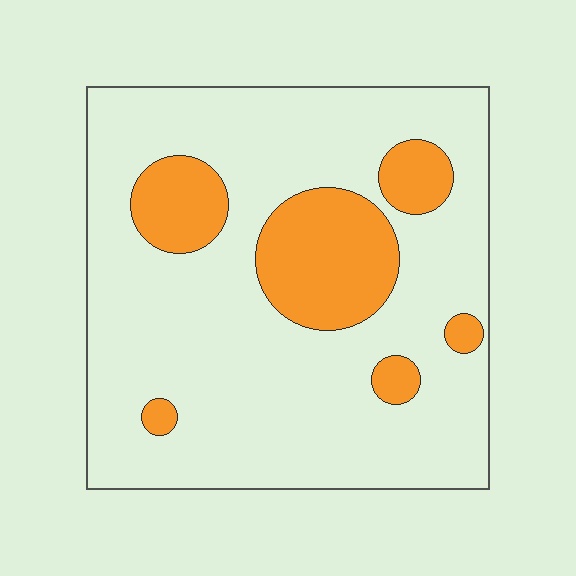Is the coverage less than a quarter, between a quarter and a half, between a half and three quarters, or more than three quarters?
Less than a quarter.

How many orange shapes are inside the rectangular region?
6.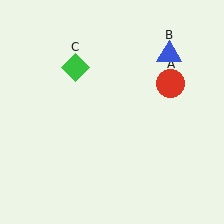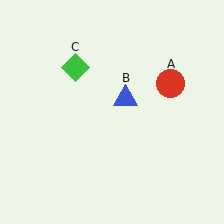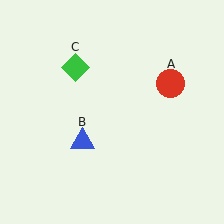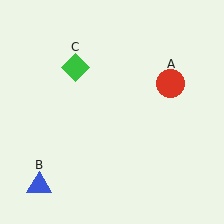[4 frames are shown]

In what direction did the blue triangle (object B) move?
The blue triangle (object B) moved down and to the left.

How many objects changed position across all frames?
1 object changed position: blue triangle (object B).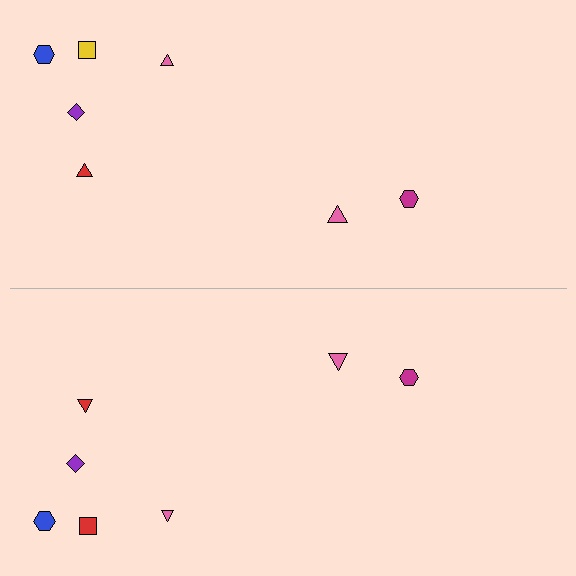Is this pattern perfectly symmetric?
No, the pattern is not perfectly symmetric. The red square on the bottom side breaks the symmetry — its mirror counterpart is yellow.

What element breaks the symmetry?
The red square on the bottom side breaks the symmetry — its mirror counterpart is yellow.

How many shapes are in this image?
There are 14 shapes in this image.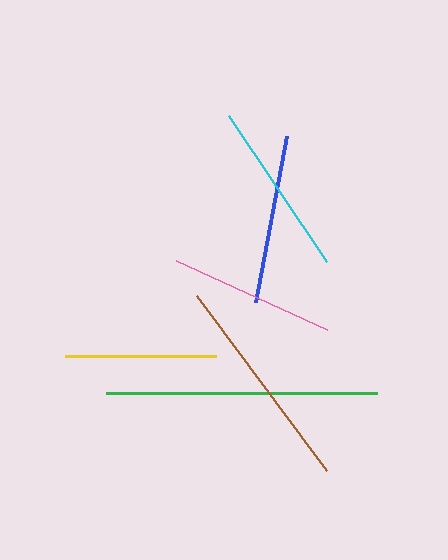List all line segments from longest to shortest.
From longest to shortest: green, brown, cyan, blue, pink, yellow.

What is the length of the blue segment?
The blue segment is approximately 169 pixels long.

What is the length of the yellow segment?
The yellow segment is approximately 151 pixels long.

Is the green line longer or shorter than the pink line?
The green line is longer than the pink line.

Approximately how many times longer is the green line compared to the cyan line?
The green line is approximately 1.5 times the length of the cyan line.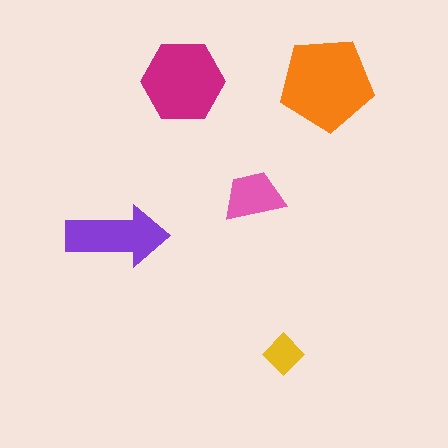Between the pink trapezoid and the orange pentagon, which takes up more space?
The orange pentagon.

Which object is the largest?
The orange pentagon.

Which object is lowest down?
The yellow diamond is bottommost.